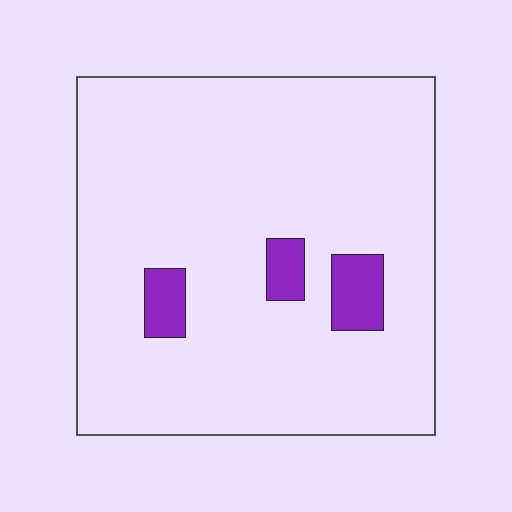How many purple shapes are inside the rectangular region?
3.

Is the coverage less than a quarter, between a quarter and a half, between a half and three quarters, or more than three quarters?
Less than a quarter.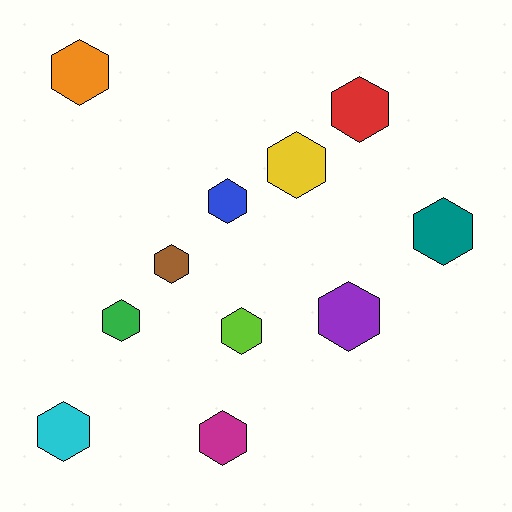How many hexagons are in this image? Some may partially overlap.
There are 11 hexagons.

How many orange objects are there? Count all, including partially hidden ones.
There is 1 orange object.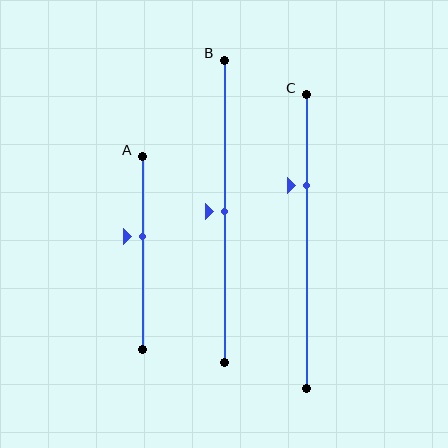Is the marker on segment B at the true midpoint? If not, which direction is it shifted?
Yes, the marker on segment B is at the true midpoint.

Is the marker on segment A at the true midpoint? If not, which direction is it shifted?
No, the marker on segment A is shifted upward by about 8% of the segment length.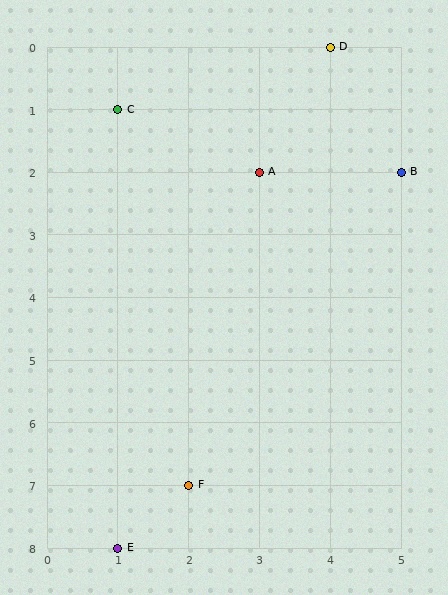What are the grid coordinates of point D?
Point D is at grid coordinates (4, 0).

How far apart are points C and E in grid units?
Points C and E are 7 rows apart.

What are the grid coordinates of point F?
Point F is at grid coordinates (2, 7).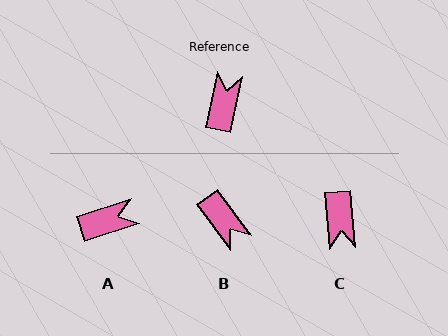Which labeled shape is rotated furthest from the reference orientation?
C, about 162 degrees away.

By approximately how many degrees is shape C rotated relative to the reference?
Approximately 162 degrees clockwise.